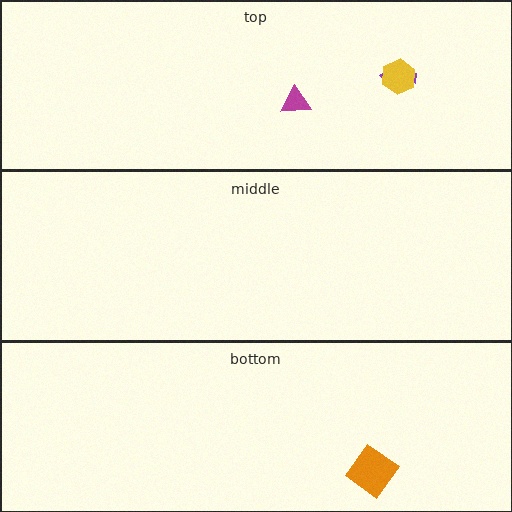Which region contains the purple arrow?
The top region.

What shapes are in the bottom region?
The orange diamond.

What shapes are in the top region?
The magenta triangle, the purple arrow, the yellow hexagon.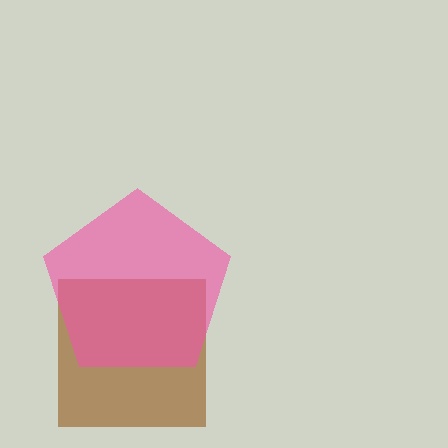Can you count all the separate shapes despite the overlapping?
Yes, there are 2 separate shapes.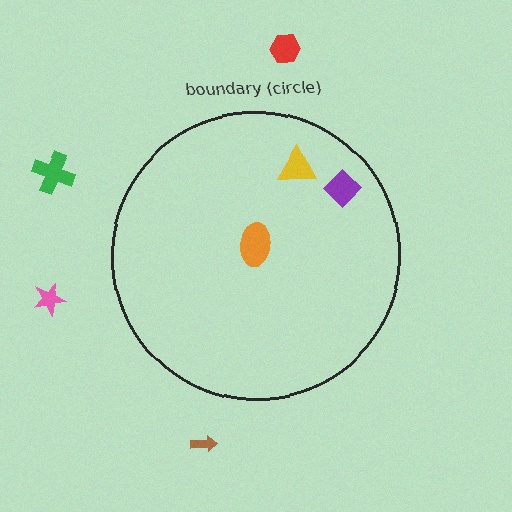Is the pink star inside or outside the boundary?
Outside.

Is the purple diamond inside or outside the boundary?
Inside.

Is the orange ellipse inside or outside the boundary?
Inside.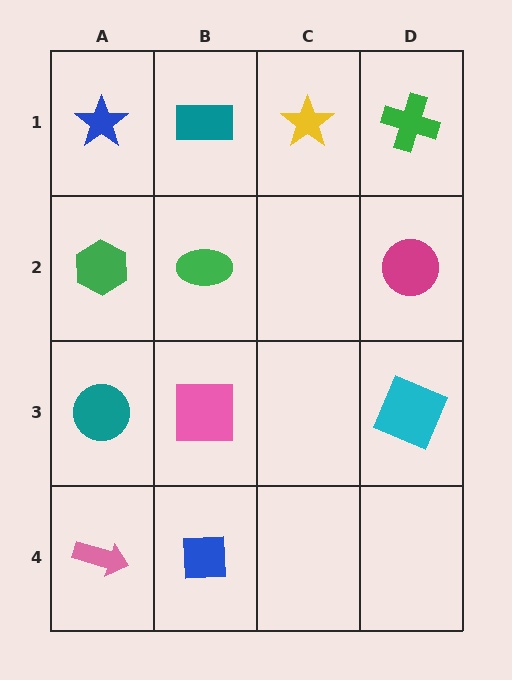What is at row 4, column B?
A blue square.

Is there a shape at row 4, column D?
No, that cell is empty.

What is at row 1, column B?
A teal rectangle.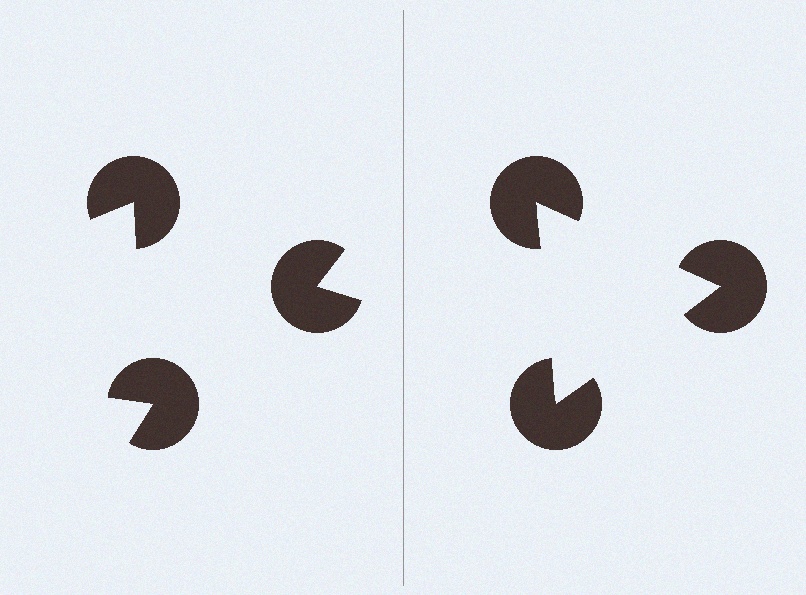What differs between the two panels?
The pac-man discs are positioned identically on both sides; only the wedge orientations differ. On the right they align to a triangle; on the left they are misaligned.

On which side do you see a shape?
An illusory triangle appears on the right side. On the left side the wedge cuts are rotated, so no coherent shape forms.